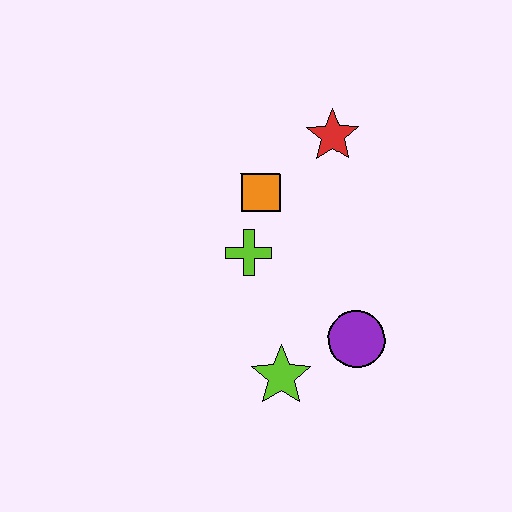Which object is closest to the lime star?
The purple circle is closest to the lime star.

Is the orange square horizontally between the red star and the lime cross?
Yes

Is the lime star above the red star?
No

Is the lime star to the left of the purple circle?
Yes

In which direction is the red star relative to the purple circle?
The red star is above the purple circle.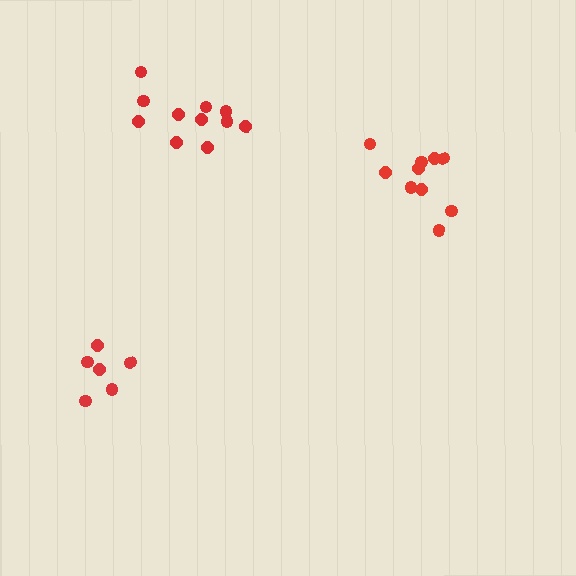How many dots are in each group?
Group 1: 6 dots, Group 2: 10 dots, Group 3: 11 dots (27 total).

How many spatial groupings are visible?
There are 3 spatial groupings.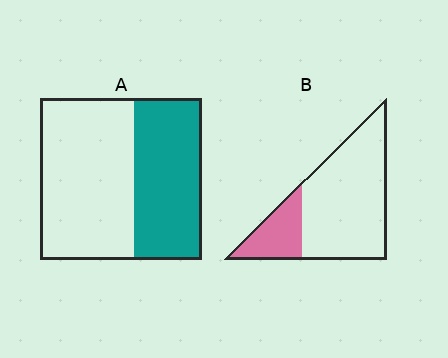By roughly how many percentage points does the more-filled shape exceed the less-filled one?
By roughly 20 percentage points (A over B).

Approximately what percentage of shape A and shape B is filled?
A is approximately 40% and B is approximately 25%.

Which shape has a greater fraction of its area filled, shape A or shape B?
Shape A.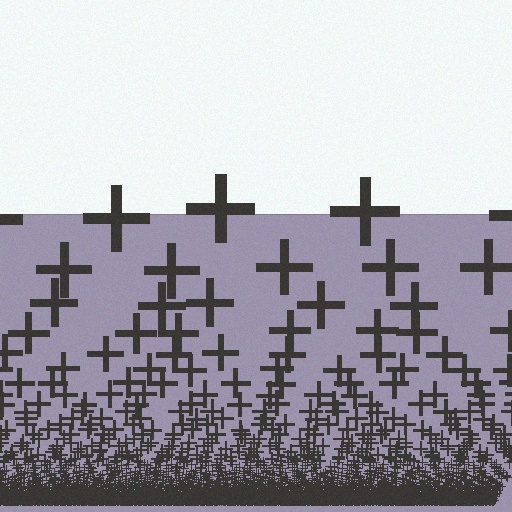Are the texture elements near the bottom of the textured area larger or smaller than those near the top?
Smaller. The gradient is inverted — elements near the bottom are smaller and denser.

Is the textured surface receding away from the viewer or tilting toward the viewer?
The surface appears to tilt toward the viewer. Texture elements get larger and sparser toward the top.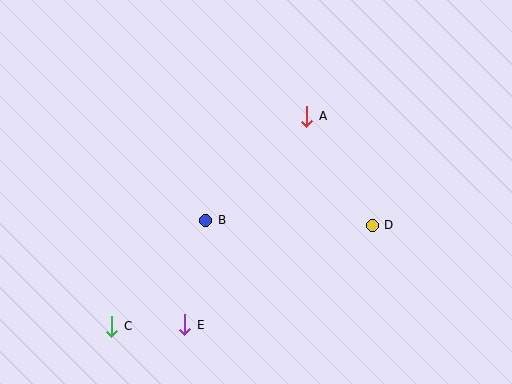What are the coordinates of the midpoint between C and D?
The midpoint between C and D is at (242, 276).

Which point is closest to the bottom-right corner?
Point D is closest to the bottom-right corner.